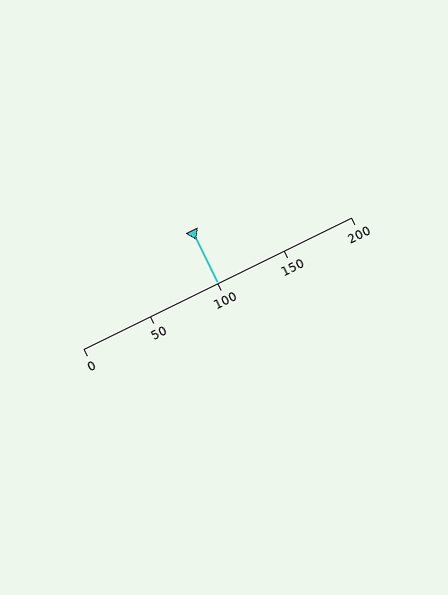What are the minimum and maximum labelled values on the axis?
The axis runs from 0 to 200.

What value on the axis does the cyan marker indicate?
The marker indicates approximately 100.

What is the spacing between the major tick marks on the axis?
The major ticks are spaced 50 apart.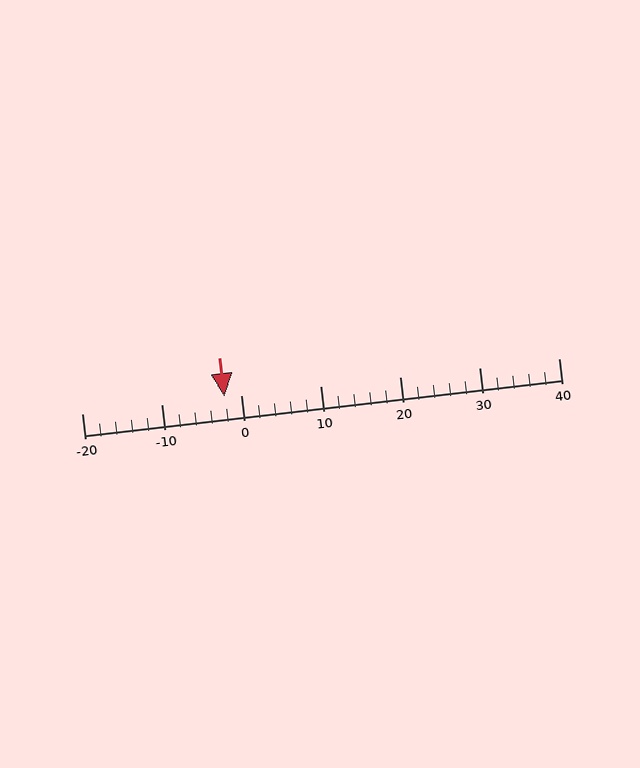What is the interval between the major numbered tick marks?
The major tick marks are spaced 10 units apart.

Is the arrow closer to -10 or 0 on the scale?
The arrow is closer to 0.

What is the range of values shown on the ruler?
The ruler shows values from -20 to 40.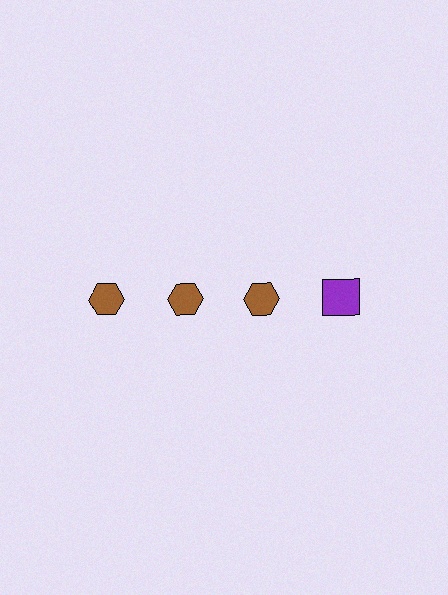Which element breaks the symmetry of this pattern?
The purple square in the top row, second from right column breaks the symmetry. All other shapes are brown hexagons.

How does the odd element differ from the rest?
It differs in both color (purple instead of brown) and shape (square instead of hexagon).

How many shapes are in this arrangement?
There are 4 shapes arranged in a grid pattern.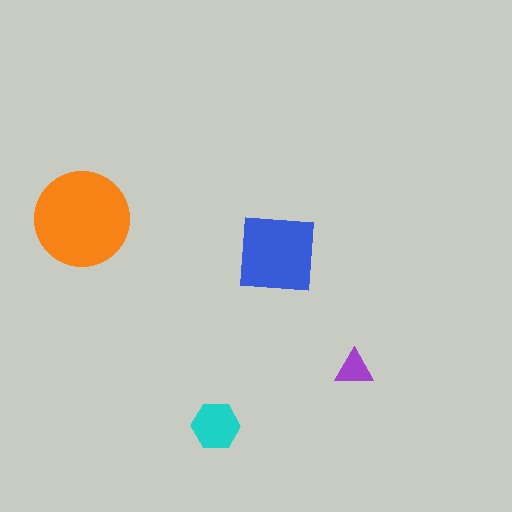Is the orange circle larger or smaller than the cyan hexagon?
Larger.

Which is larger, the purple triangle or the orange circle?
The orange circle.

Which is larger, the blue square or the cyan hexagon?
The blue square.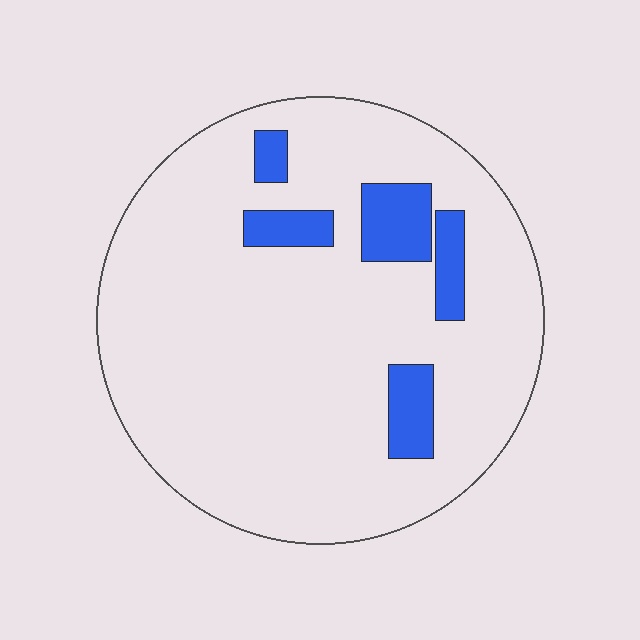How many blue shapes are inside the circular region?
5.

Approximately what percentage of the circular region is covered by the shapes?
Approximately 10%.